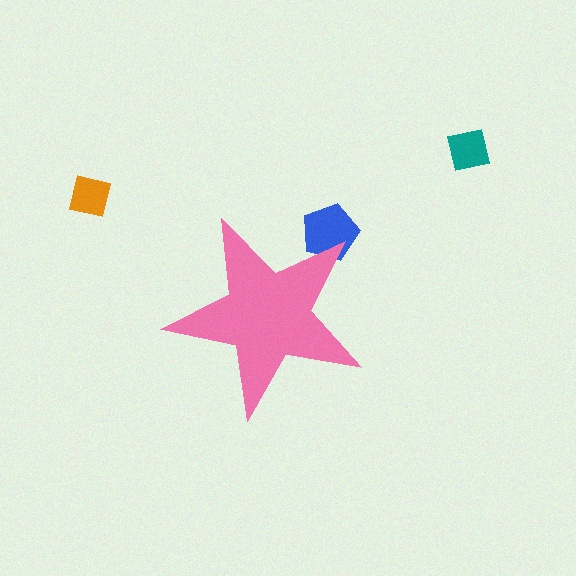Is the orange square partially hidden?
No, the orange square is fully visible.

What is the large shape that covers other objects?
A pink star.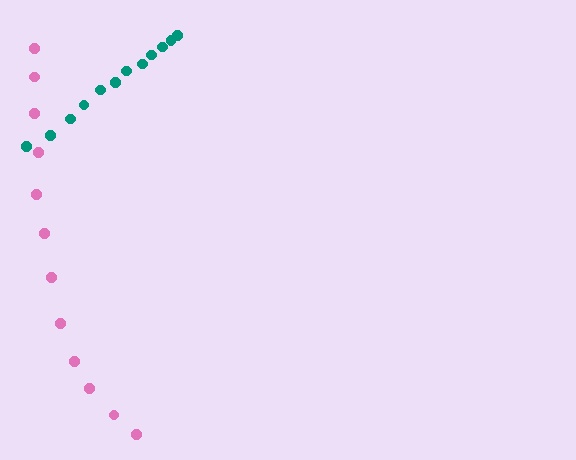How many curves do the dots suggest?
There are 2 distinct paths.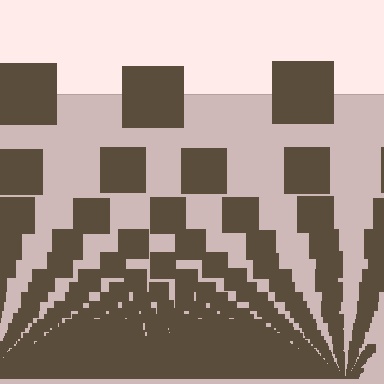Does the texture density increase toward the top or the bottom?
Density increases toward the bottom.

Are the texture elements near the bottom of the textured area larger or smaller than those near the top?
Smaller. The gradient is inverted — elements near the bottom are smaller and denser.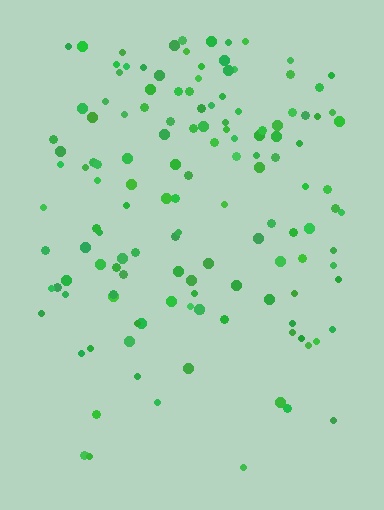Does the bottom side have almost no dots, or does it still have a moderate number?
Still a moderate number, just noticeably fewer than the top.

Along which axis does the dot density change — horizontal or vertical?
Vertical.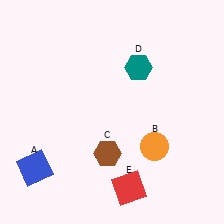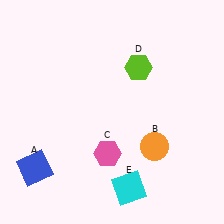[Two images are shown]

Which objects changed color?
C changed from brown to pink. D changed from teal to lime. E changed from red to cyan.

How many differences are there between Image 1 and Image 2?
There are 3 differences between the two images.